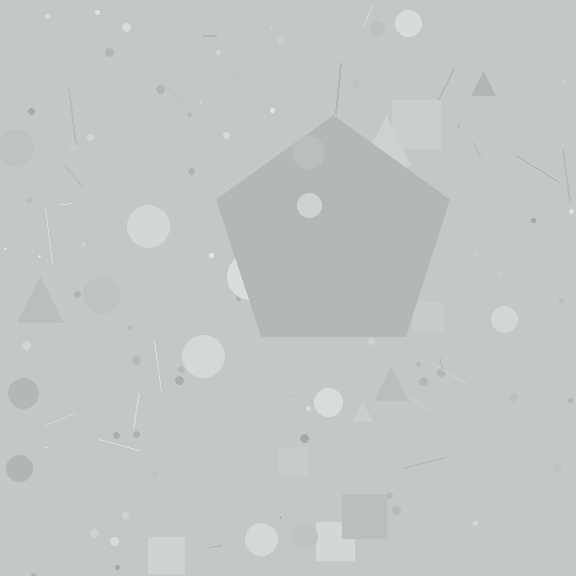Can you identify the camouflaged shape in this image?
The camouflaged shape is a pentagon.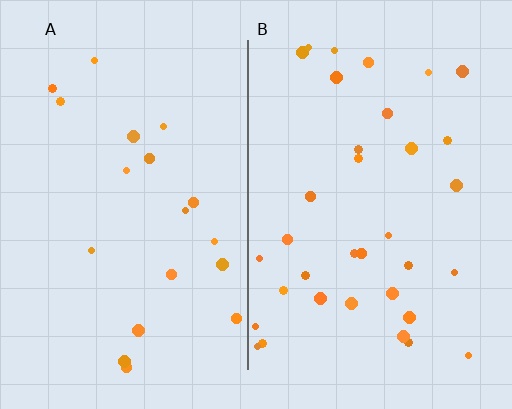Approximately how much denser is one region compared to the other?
Approximately 1.8× — region B over region A.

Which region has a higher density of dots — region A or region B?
B (the right).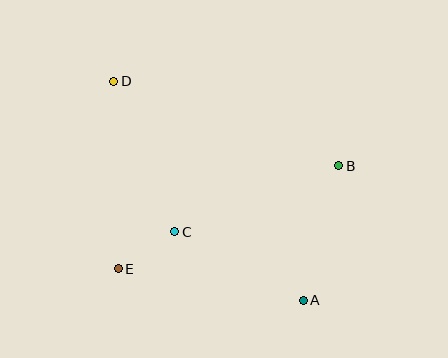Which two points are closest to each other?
Points C and E are closest to each other.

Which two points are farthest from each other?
Points A and D are farthest from each other.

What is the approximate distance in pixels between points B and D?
The distance between B and D is approximately 240 pixels.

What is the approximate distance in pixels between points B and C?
The distance between B and C is approximately 176 pixels.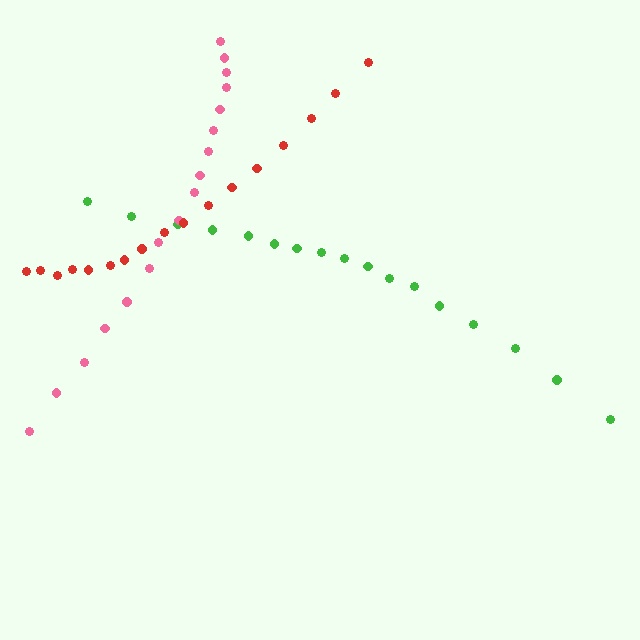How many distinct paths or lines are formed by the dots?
There are 3 distinct paths.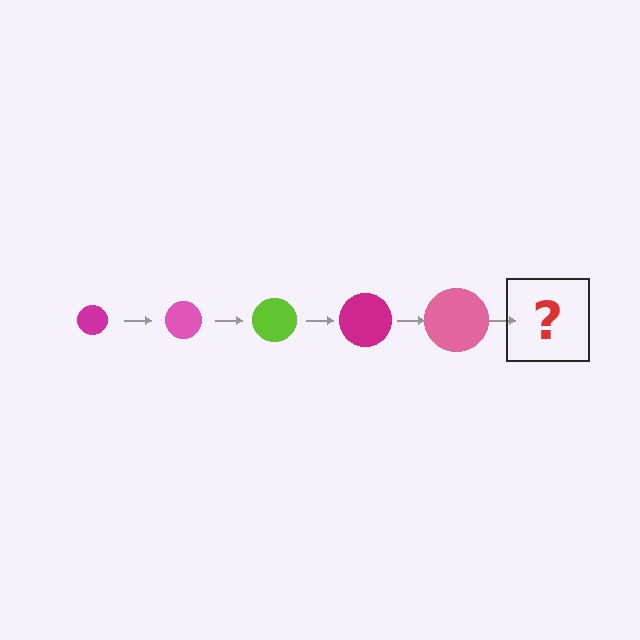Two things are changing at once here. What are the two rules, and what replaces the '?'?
The two rules are that the circle grows larger each step and the color cycles through magenta, pink, and lime. The '?' should be a lime circle, larger than the previous one.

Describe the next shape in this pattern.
It should be a lime circle, larger than the previous one.